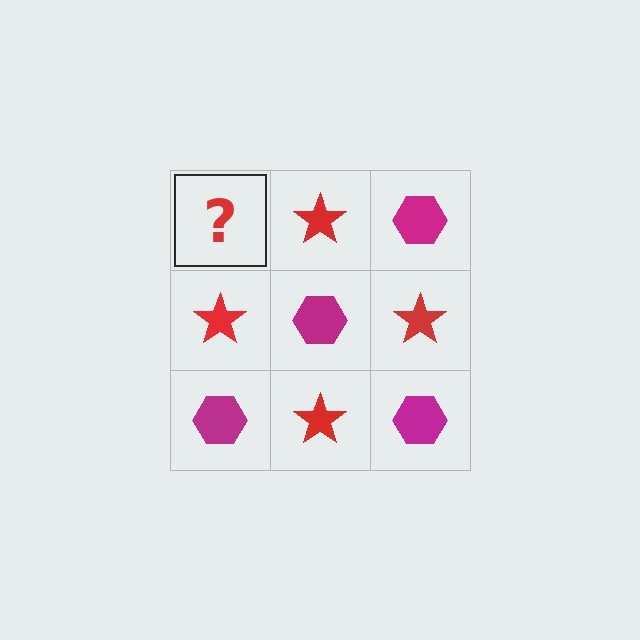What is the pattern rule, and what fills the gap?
The rule is that it alternates magenta hexagon and red star in a checkerboard pattern. The gap should be filled with a magenta hexagon.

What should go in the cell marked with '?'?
The missing cell should contain a magenta hexagon.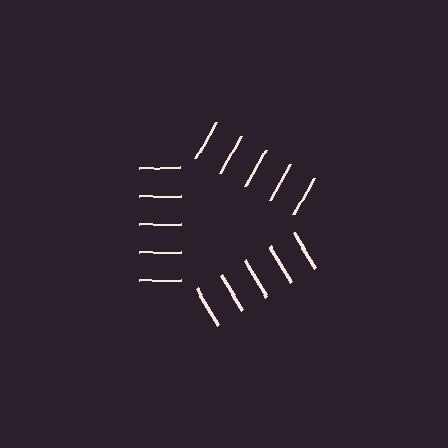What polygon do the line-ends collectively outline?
An illusory triangle — the line segments terminate on its edges but no continuous stroke is drawn.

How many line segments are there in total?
15 — 5 along each of the 3 edges.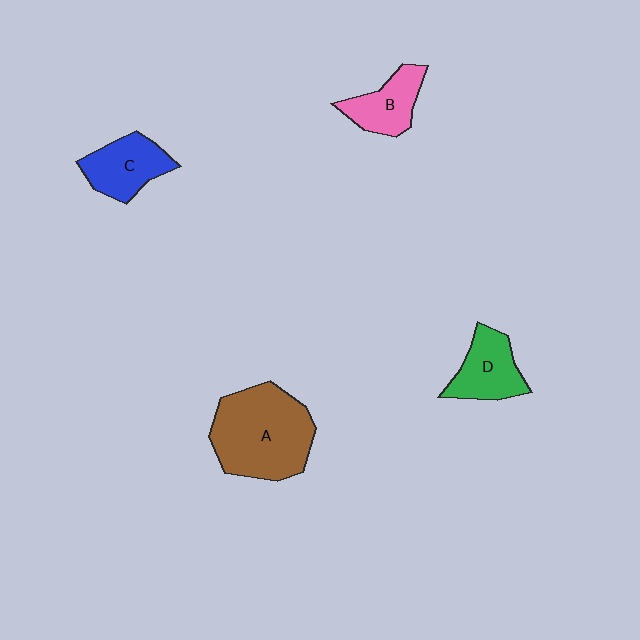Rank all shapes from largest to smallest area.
From largest to smallest: A (brown), C (blue), D (green), B (pink).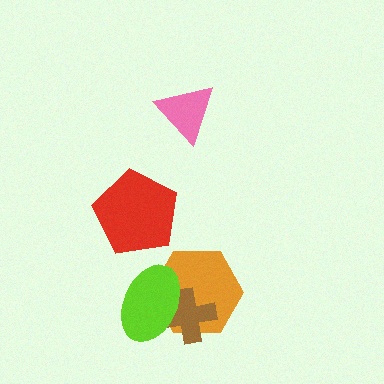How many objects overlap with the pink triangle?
0 objects overlap with the pink triangle.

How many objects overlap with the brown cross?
2 objects overlap with the brown cross.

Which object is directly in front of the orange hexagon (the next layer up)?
The brown cross is directly in front of the orange hexagon.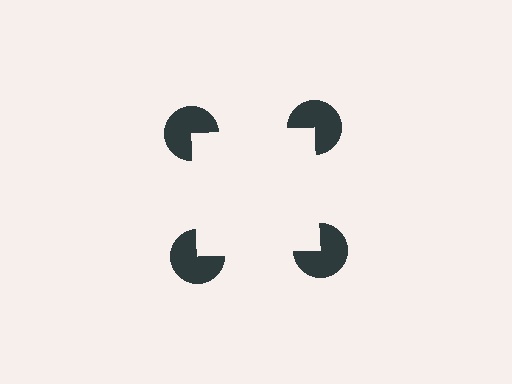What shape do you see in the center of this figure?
An illusory square — its edges are inferred from the aligned wedge cuts in the pac-man discs, not physically drawn.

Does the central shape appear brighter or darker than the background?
It typically appears slightly brighter than the background, even though no actual brightness change is drawn.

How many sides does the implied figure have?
4 sides.